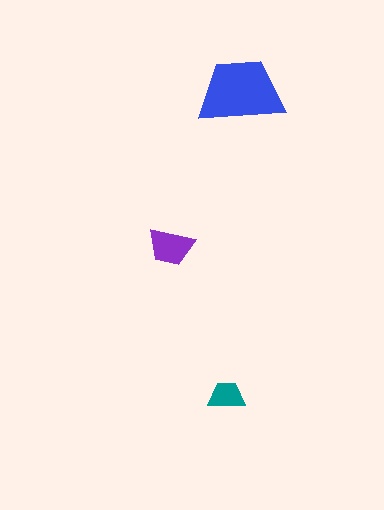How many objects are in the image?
There are 3 objects in the image.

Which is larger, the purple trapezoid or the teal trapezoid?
The purple one.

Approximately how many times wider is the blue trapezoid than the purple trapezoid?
About 2 times wider.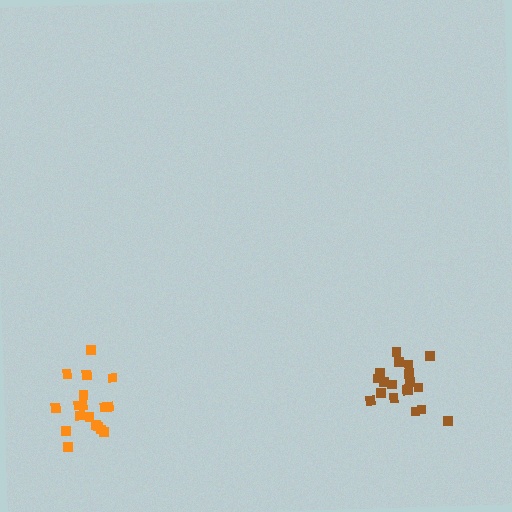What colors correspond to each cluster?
The clusters are colored: brown, orange.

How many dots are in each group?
Group 1: 19 dots, Group 2: 19 dots (38 total).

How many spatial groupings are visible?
There are 2 spatial groupings.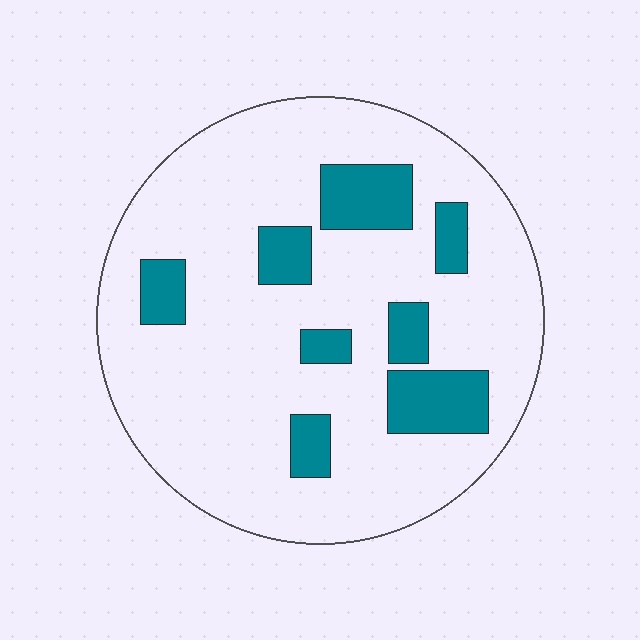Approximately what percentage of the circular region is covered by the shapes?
Approximately 20%.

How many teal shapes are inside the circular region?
8.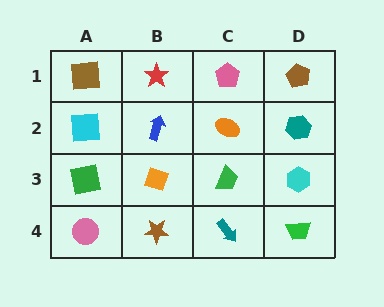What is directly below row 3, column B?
A brown star.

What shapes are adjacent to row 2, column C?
A pink pentagon (row 1, column C), a green trapezoid (row 3, column C), a blue arrow (row 2, column B), a teal hexagon (row 2, column D).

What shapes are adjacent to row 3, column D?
A teal hexagon (row 2, column D), a green trapezoid (row 4, column D), a green trapezoid (row 3, column C).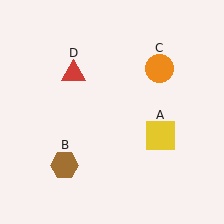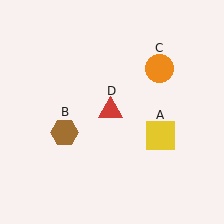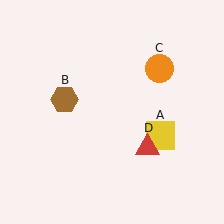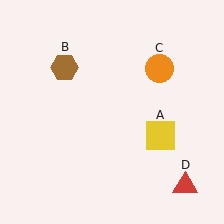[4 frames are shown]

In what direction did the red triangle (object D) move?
The red triangle (object D) moved down and to the right.